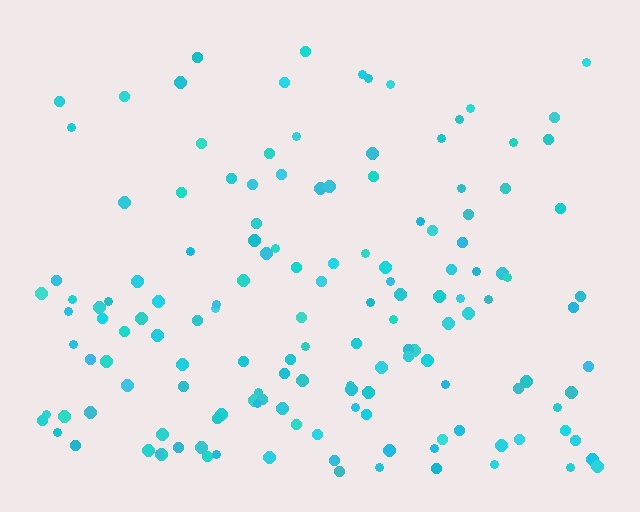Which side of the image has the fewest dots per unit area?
The top.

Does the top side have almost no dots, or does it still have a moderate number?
Still a moderate number, just noticeably fewer than the bottom.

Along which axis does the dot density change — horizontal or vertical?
Vertical.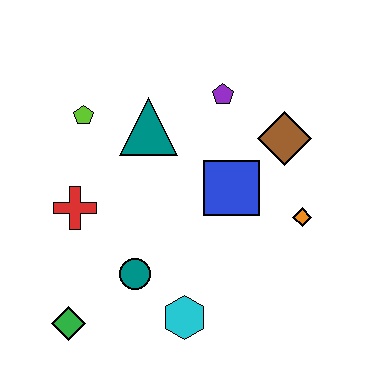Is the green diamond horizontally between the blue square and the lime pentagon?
No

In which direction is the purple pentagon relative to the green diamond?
The purple pentagon is above the green diamond.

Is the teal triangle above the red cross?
Yes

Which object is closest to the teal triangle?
The lime pentagon is closest to the teal triangle.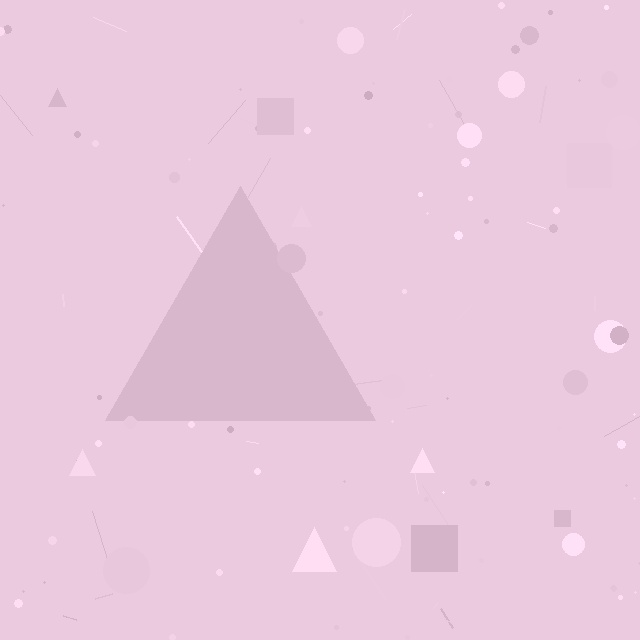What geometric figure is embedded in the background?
A triangle is embedded in the background.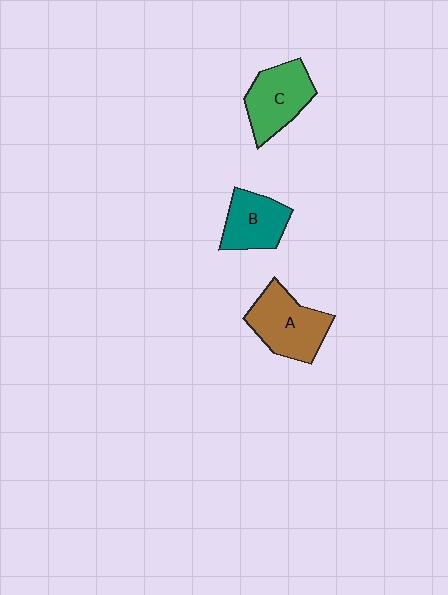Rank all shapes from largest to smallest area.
From largest to smallest: A (brown), C (green), B (teal).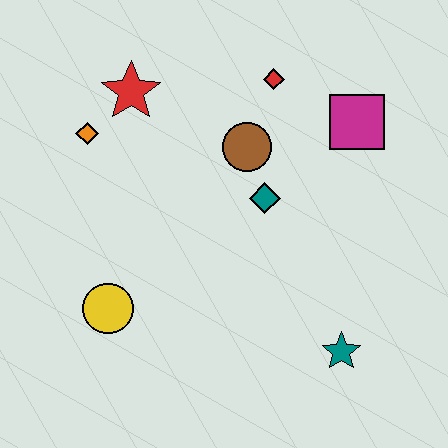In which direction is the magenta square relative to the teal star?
The magenta square is above the teal star.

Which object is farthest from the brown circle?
The teal star is farthest from the brown circle.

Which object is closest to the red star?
The orange diamond is closest to the red star.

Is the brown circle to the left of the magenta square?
Yes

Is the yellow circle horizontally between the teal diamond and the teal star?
No